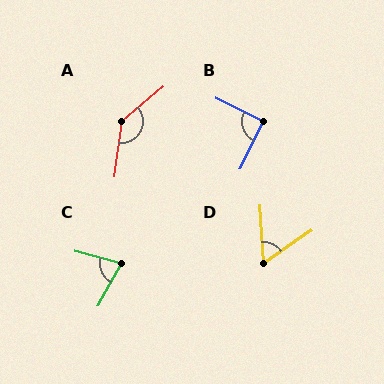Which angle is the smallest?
D, at approximately 59 degrees.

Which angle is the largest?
A, at approximately 138 degrees.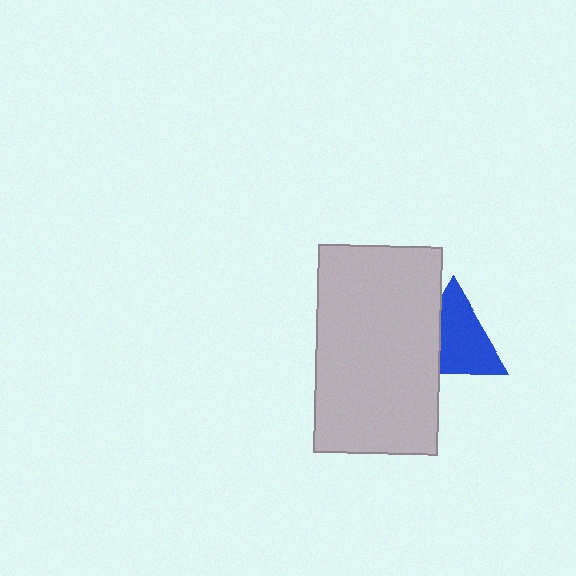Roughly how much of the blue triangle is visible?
Most of it is visible (roughly 69%).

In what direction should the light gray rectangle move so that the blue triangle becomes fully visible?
The light gray rectangle should move left. That is the shortest direction to clear the overlap and leave the blue triangle fully visible.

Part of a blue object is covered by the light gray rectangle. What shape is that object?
It is a triangle.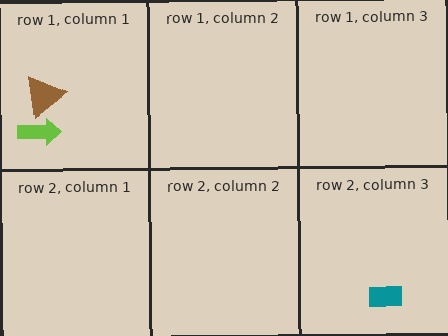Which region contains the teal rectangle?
The row 2, column 3 region.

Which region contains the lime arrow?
The row 1, column 1 region.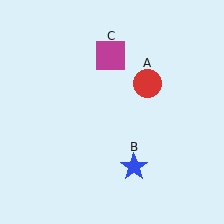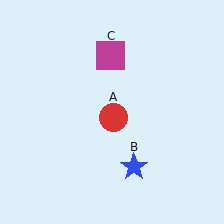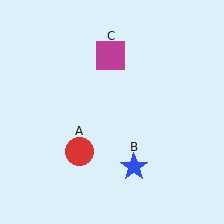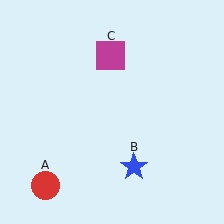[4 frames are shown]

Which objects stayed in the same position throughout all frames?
Blue star (object B) and magenta square (object C) remained stationary.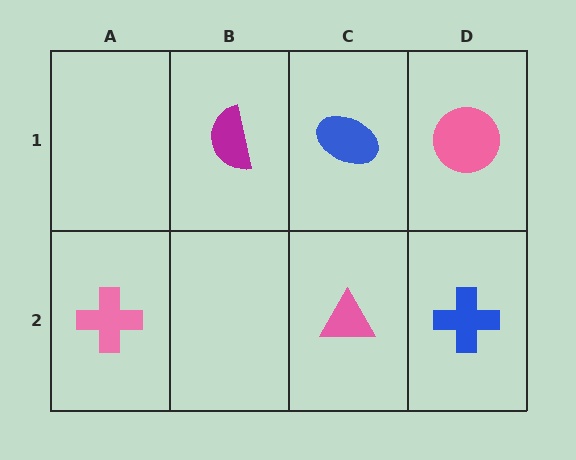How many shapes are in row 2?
3 shapes.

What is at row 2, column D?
A blue cross.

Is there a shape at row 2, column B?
No, that cell is empty.